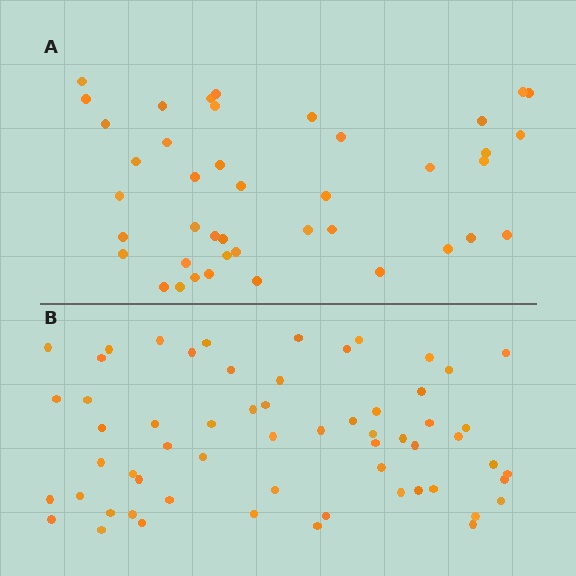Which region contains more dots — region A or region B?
Region B (the bottom region) has more dots.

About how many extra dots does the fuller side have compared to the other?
Region B has approximately 20 more dots than region A.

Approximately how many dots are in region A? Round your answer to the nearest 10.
About 40 dots. (The exact count is 42, which rounds to 40.)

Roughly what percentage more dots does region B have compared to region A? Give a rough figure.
About 45% more.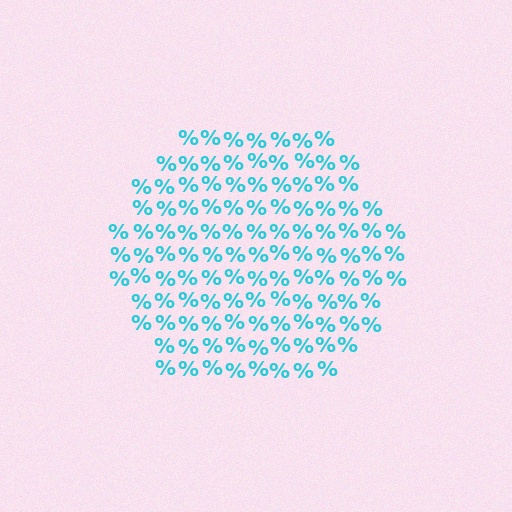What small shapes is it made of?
It is made of small percent signs.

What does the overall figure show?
The overall figure shows a hexagon.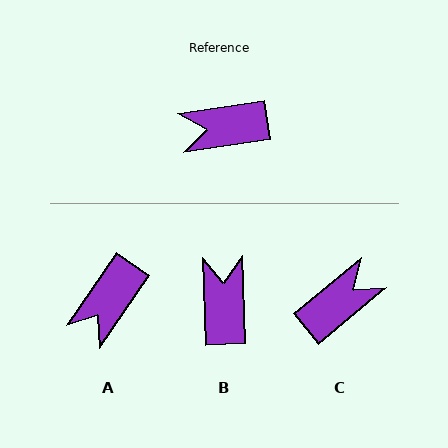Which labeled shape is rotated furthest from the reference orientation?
C, about 149 degrees away.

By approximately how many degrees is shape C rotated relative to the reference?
Approximately 149 degrees clockwise.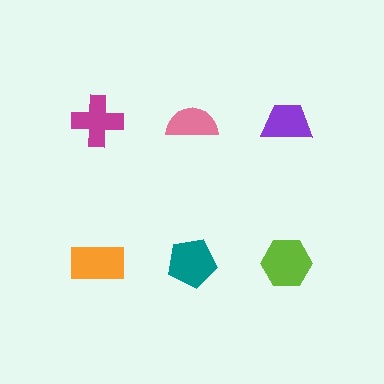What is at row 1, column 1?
A magenta cross.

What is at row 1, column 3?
A purple trapezoid.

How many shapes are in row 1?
3 shapes.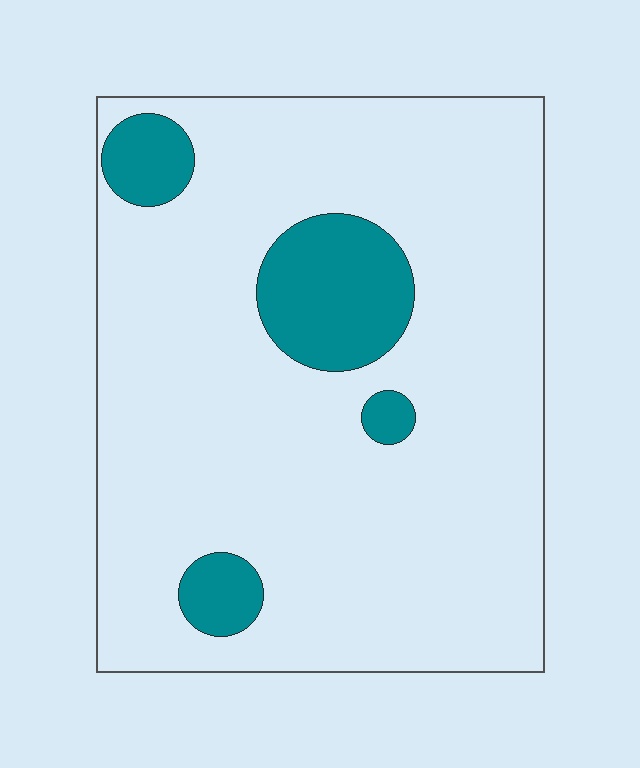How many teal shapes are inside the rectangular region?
4.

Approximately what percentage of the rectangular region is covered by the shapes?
Approximately 15%.